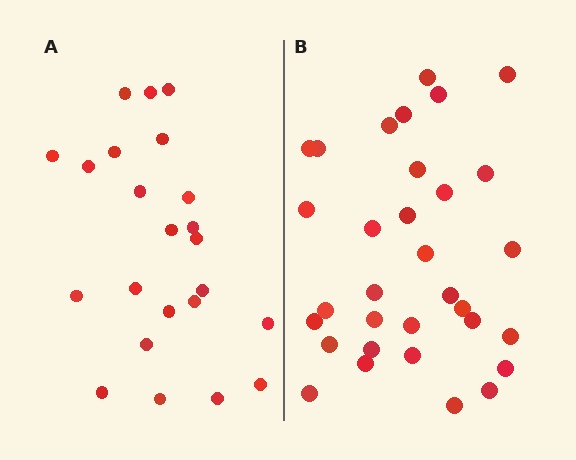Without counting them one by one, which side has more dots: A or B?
Region B (the right region) has more dots.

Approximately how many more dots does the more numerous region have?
Region B has roughly 8 or so more dots than region A.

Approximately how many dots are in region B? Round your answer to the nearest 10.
About 30 dots. (The exact count is 32, which rounds to 30.)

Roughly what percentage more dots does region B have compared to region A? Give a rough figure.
About 40% more.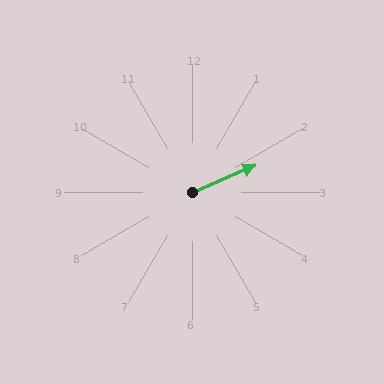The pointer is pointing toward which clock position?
Roughly 2 o'clock.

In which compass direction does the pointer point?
Northeast.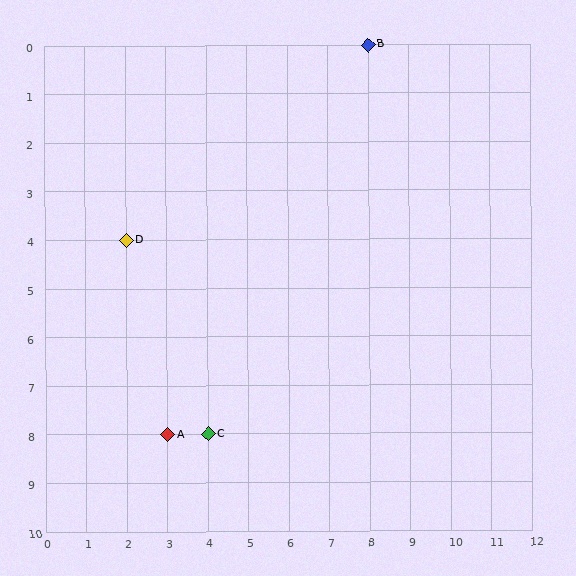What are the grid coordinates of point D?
Point D is at grid coordinates (2, 4).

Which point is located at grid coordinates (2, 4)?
Point D is at (2, 4).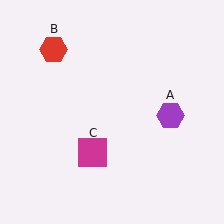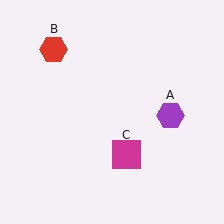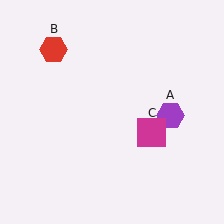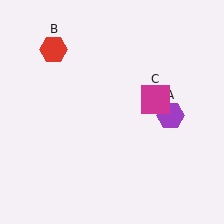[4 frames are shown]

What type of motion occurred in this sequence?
The magenta square (object C) rotated counterclockwise around the center of the scene.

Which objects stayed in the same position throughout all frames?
Purple hexagon (object A) and red hexagon (object B) remained stationary.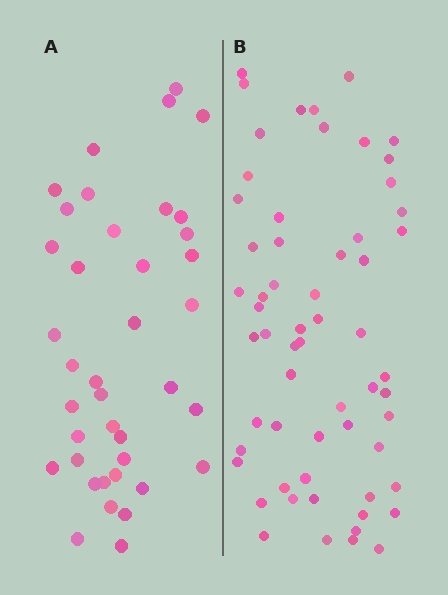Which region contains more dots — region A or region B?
Region B (the right region) has more dots.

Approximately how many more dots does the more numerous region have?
Region B has approximately 20 more dots than region A.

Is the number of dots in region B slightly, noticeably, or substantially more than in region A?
Region B has substantially more. The ratio is roughly 1.5 to 1.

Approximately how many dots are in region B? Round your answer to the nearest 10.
About 60 dots.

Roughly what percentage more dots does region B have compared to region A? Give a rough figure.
About 55% more.